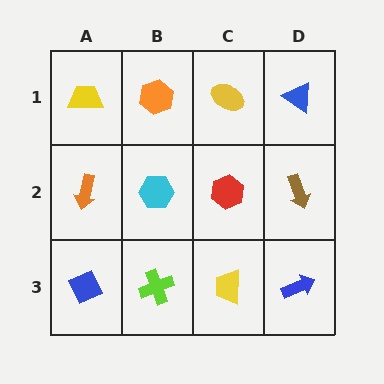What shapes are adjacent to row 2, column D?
A blue triangle (row 1, column D), a blue arrow (row 3, column D), a red hexagon (row 2, column C).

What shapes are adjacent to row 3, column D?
A brown arrow (row 2, column D), a yellow trapezoid (row 3, column C).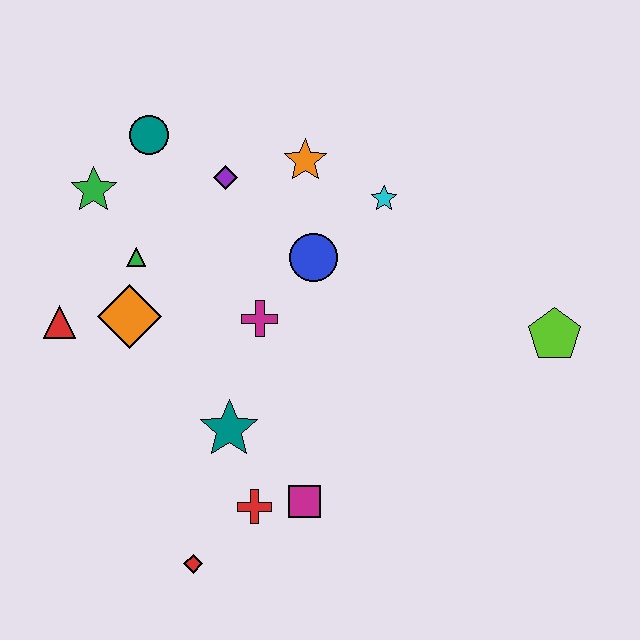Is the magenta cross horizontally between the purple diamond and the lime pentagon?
Yes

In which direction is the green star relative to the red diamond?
The green star is above the red diamond.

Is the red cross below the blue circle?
Yes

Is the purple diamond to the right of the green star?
Yes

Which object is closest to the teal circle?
The green star is closest to the teal circle.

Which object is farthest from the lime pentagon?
The red triangle is farthest from the lime pentagon.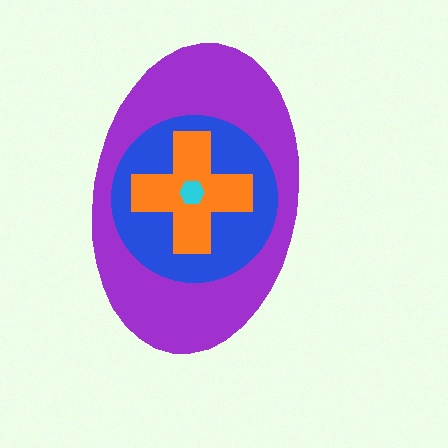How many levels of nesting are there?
4.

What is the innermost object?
The cyan hexagon.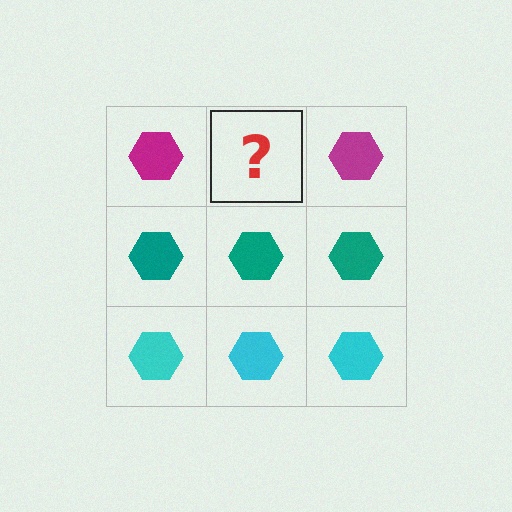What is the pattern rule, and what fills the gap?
The rule is that each row has a consistent color. The gap should be filled with a magenta hexagon.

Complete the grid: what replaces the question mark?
The question mark should be replaced with a magenta hexagon.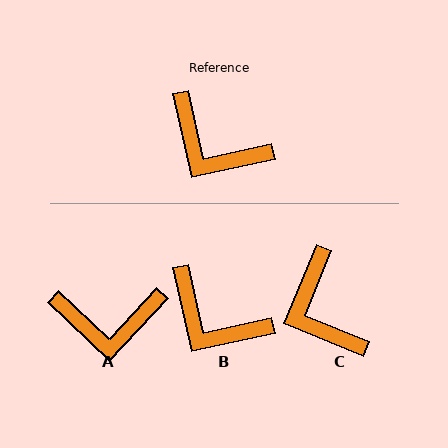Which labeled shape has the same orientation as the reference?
B.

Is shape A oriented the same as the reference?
No, it is off by about 34 degrees.